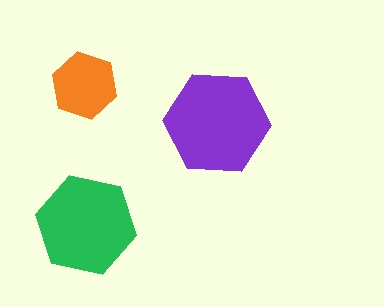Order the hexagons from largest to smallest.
the purple one, the green one, the orange one.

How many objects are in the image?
There are 3 objects in the image.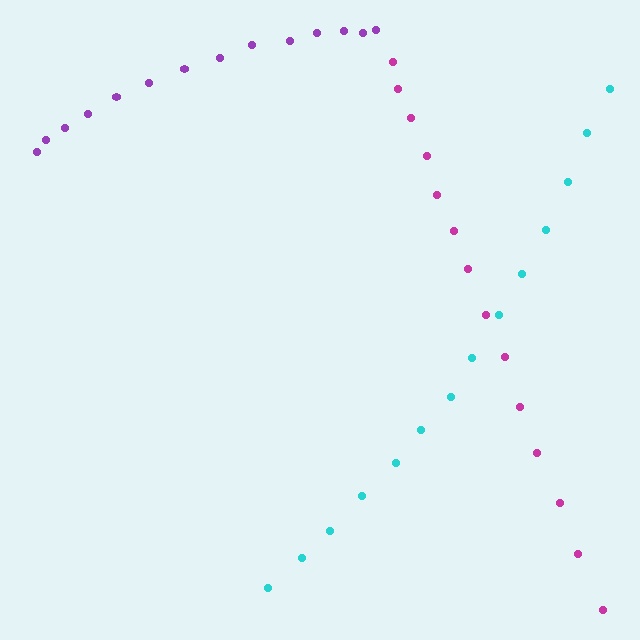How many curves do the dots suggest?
There are 3 distinct paths.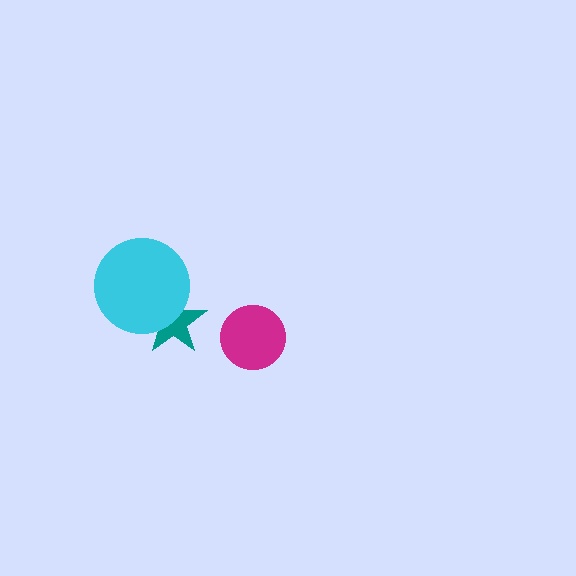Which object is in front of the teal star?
The cyan circle is in front of the teal star.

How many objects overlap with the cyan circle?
1 object overlaps with the cyan circle.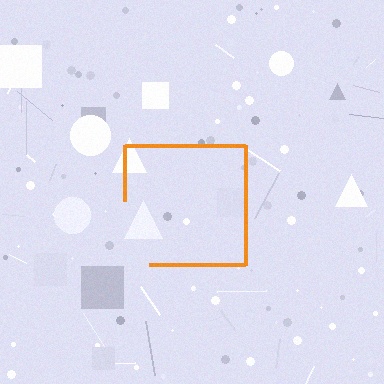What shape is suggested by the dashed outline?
The dashed outline suggests a square.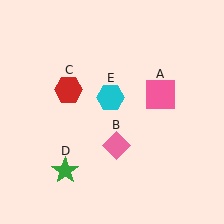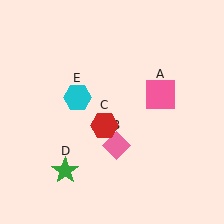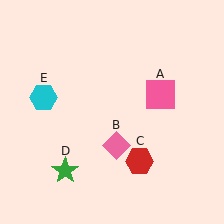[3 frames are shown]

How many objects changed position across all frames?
2 objects changed position: red hexagon (object C), cyan hexagon (object E).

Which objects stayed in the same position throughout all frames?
Pink square (object A) and pink diamond (object B) and green star (object D) remained stationary.